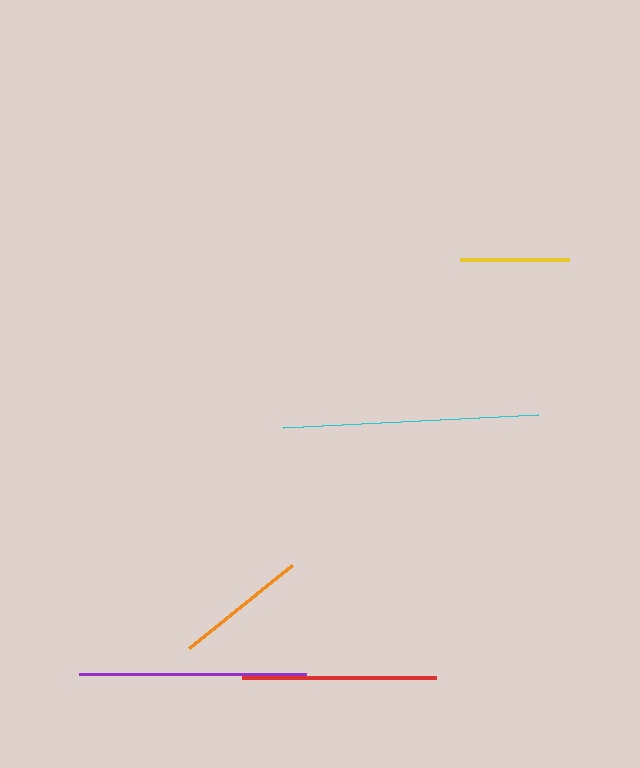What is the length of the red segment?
The red segment is approximately 194 pixels long.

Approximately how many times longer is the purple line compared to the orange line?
The purple line is approximately 1.7 times the length of the orange line.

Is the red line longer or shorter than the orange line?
The red line is longer than the orange line.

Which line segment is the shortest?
The yellow line is the shortest at approximately 109 pixels.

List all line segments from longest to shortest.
From longest to shortest: cyan, purple, red, orange, yellow.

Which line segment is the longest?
The cyan line is the longest at approximately 256 pixels.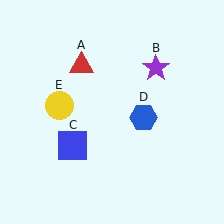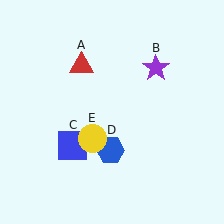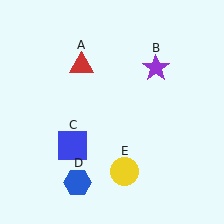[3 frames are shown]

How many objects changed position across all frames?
2 objects changed position: blue hexagon (object D), yellow circle (object E).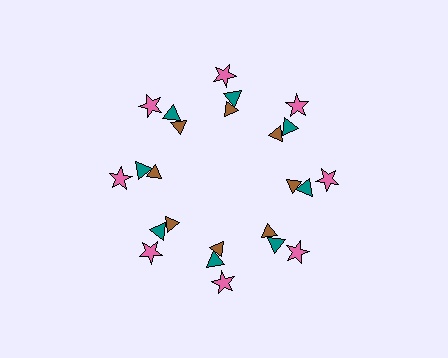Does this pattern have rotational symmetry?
Yes, this pattern has 8-fold rotational symmetry. It looks the same after rotating 45 degrees around the center.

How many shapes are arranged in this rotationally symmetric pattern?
There are 24 shapes, arranged in 8 groups of 3.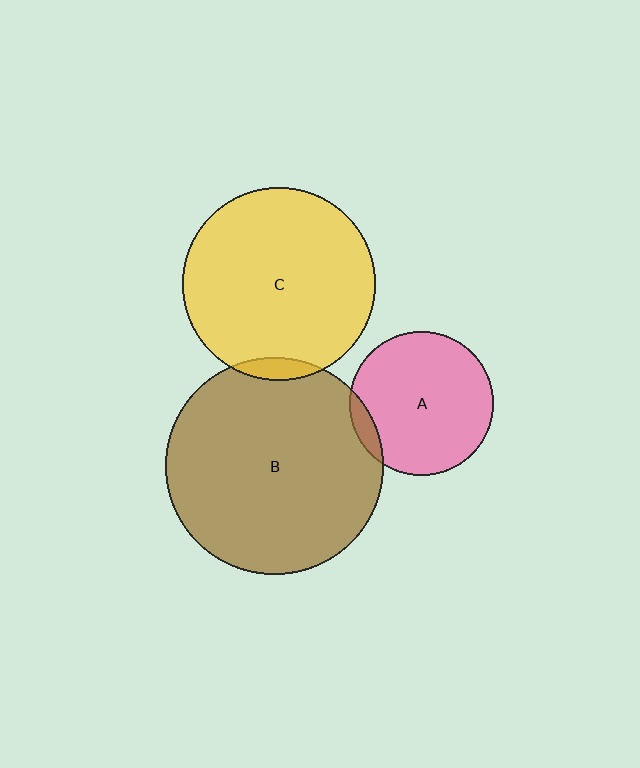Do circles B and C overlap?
Yes.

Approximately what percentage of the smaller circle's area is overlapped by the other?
Approximately 5%.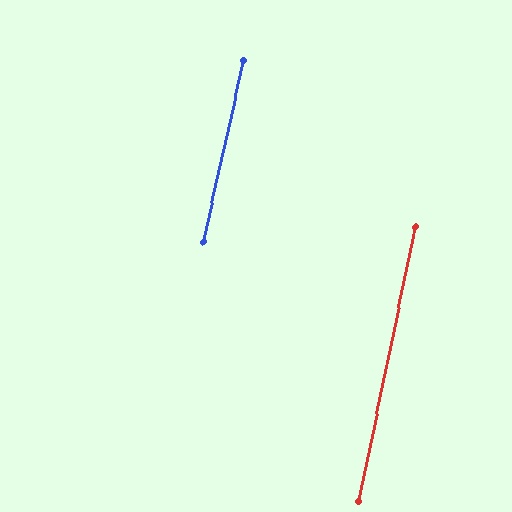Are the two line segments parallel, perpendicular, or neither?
Parallel — their directions differ by only 1.1°.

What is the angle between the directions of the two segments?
Approximately 1 degree.